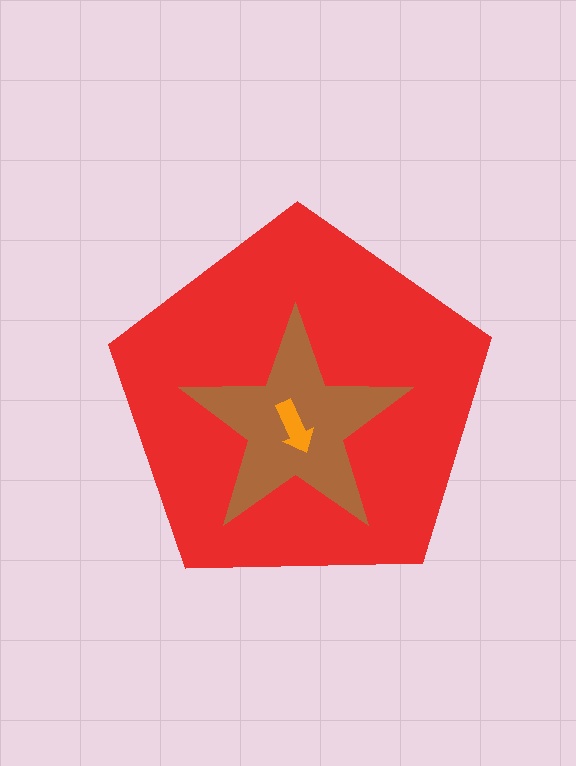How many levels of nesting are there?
3.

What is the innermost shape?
The orange arrow.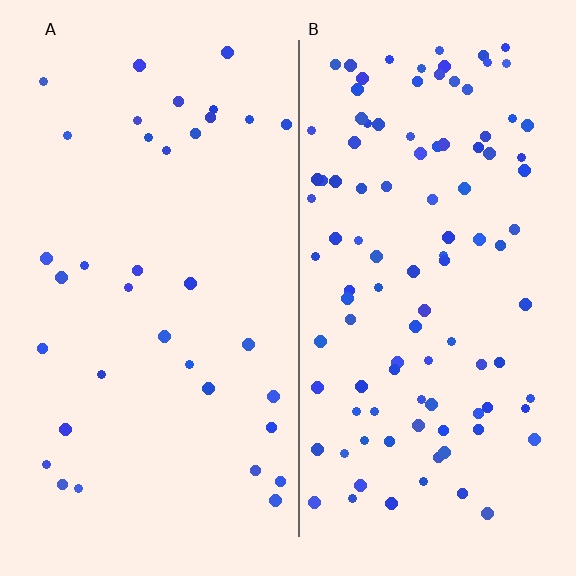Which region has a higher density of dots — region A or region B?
B (the right).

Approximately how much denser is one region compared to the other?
Approximately 2.9× — region B over region A.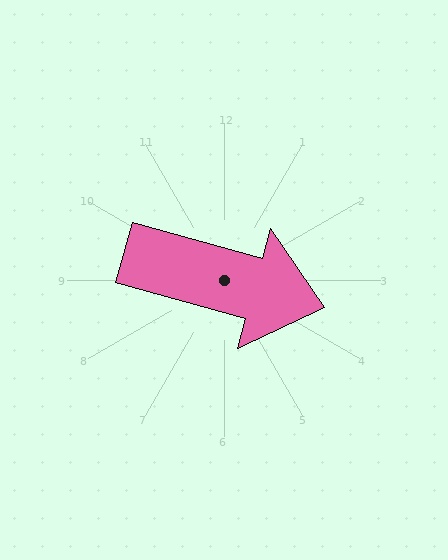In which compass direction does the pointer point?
East.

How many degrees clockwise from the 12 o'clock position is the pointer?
Approximately 105 degrees.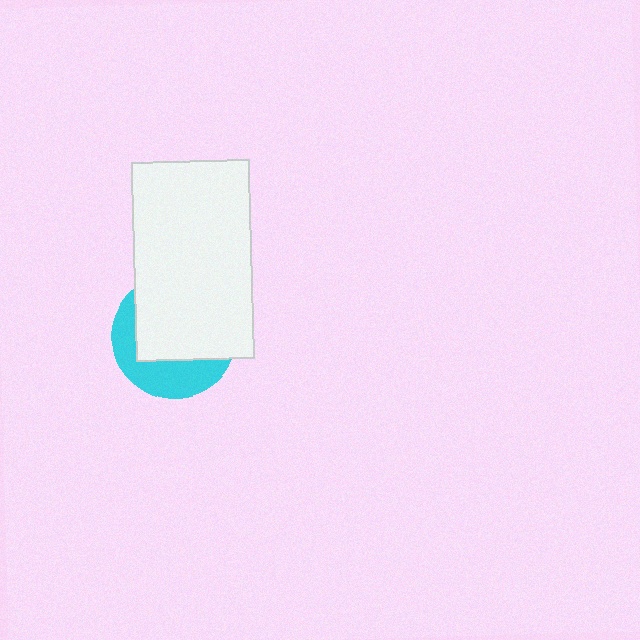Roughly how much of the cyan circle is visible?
A small part of it is visible (roughly 37%).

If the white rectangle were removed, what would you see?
You would see the complete cyan circle.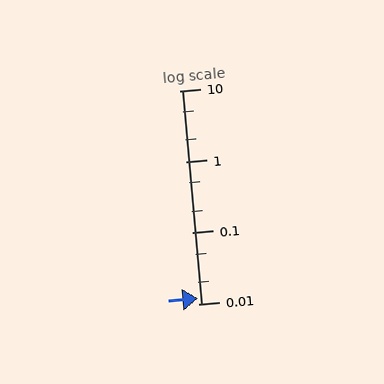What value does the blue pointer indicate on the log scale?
The pointer indicates approximately 0.012.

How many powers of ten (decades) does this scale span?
The scale spans 3 decades, from 0.01 to 10.